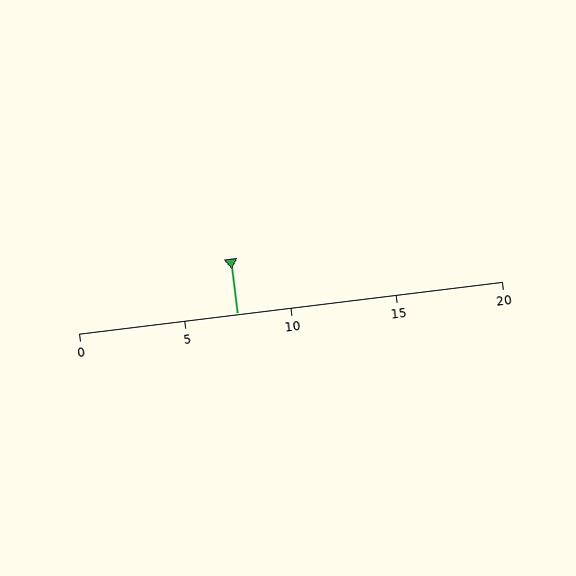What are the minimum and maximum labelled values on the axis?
The axis runs from 0 to 20.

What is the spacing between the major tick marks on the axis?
The major ticks are spaced 5 apart.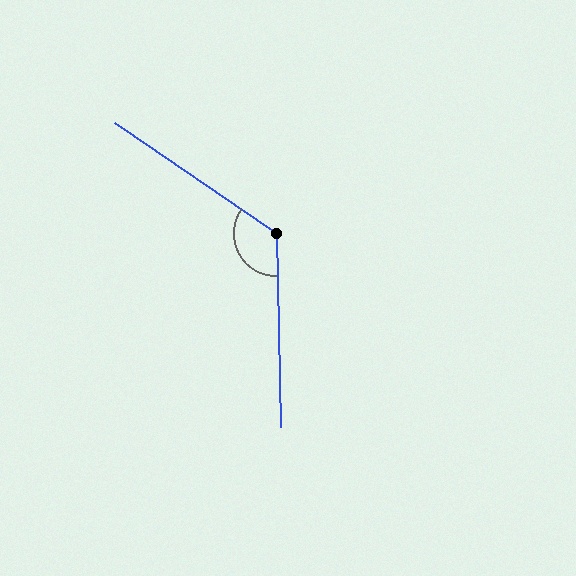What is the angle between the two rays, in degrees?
Approximately 126 degrees.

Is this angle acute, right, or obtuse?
It is obtuse.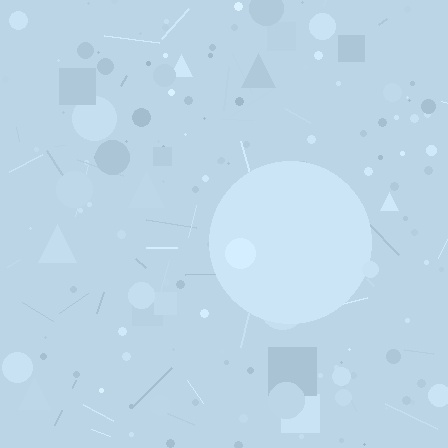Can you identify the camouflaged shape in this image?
The camouflaged shape is a circle.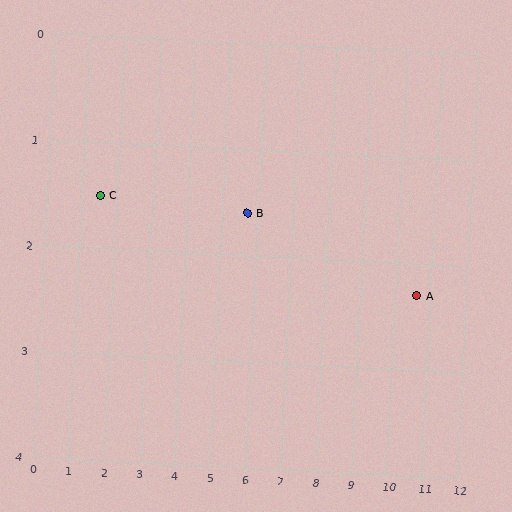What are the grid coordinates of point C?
Point C is at approximately (1.5, 1.5).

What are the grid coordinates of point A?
Point A is at approximately (10.6, 2.3).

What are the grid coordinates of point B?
Point B is at approximately (5.7, 1.6).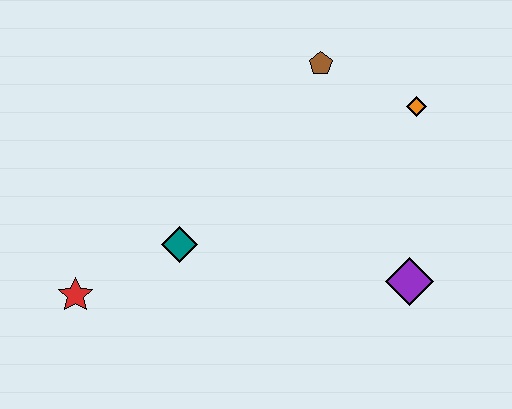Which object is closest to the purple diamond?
The orange diamond is closest to the purple diamond.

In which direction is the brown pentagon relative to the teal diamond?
The brown pentagon is above the teal diamond.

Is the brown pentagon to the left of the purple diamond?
Yes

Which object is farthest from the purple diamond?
The red star is farthest from the purple diamond.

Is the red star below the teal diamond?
Yes